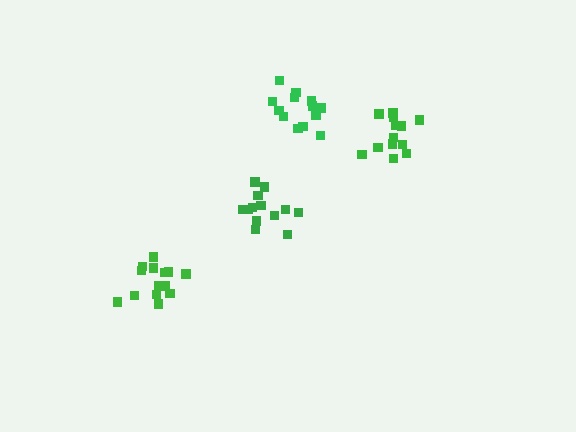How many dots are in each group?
Group 1: 14 dots, Group 2: 14 dots, Group 3: 13 dots, Group 4: 13 dots (54 total).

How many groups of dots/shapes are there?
There are 4 groups.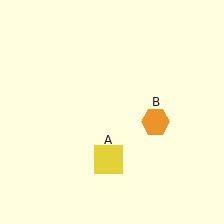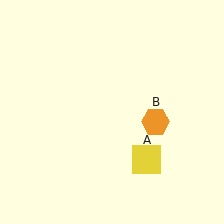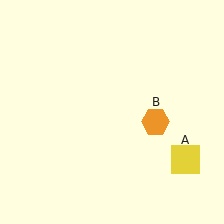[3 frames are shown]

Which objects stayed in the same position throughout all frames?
Orange hexagon (object B) remained stationary.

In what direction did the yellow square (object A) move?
The yellow square (object A) moved right.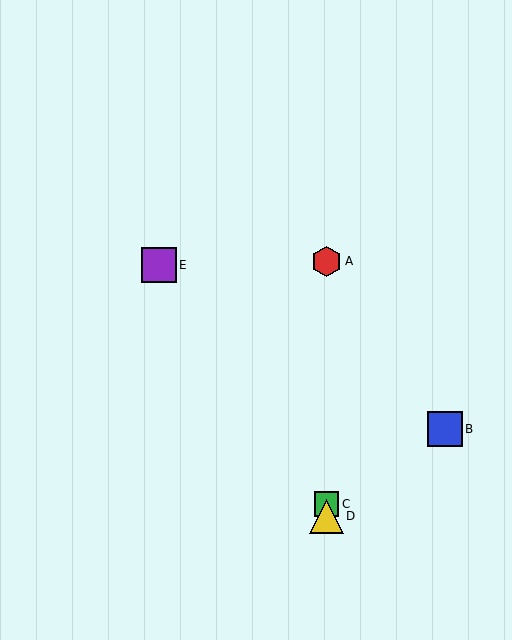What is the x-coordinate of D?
Object D is at x≈326.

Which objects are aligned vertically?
Objects A, C, D are aligned vertically.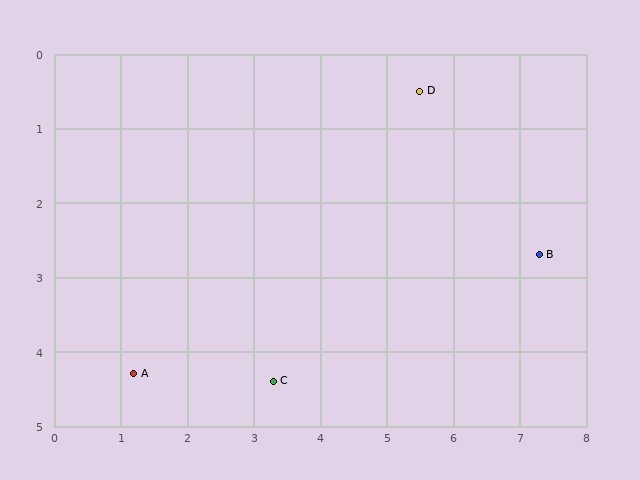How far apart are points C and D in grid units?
Points C and D are about 4.5 grid units apart.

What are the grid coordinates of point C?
Point C is at approximately (3.3, 4.4).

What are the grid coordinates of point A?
Point A is at approximately (1.2, 4.3).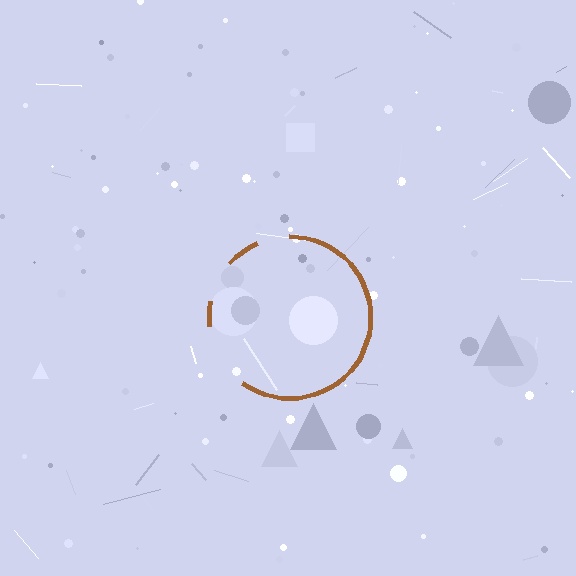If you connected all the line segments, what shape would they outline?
They would outline a circle.